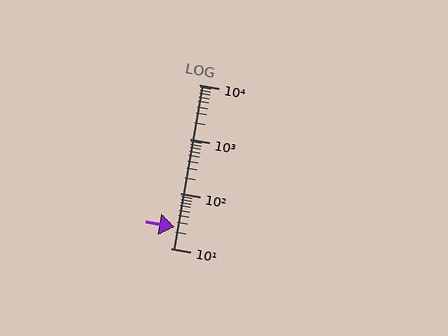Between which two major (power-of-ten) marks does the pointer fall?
The pointer is between 10 and 100.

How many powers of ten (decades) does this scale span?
The scale spans 3 decades, from 10 to 10000.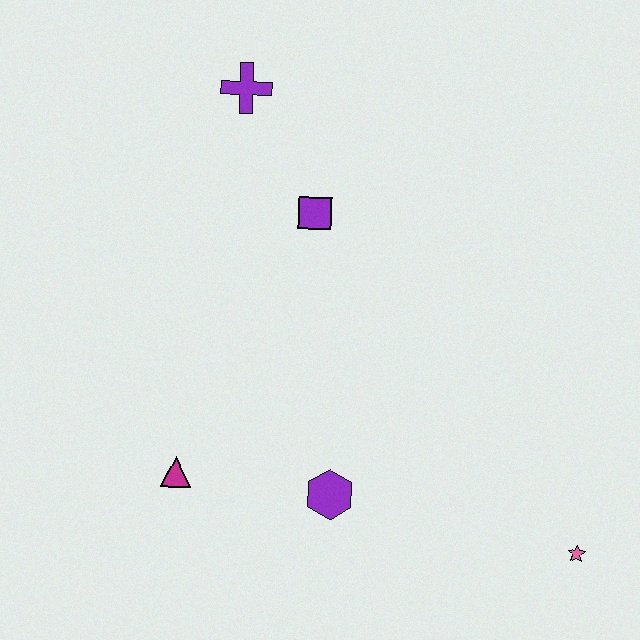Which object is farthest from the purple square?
The pink star is farthest from the purple square.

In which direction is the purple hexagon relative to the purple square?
The purple hexagon is below the purple square.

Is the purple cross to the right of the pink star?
No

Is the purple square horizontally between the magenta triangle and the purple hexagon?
Yes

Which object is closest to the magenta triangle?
The purple hexagon is closest to the magenta triangle.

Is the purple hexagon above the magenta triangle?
No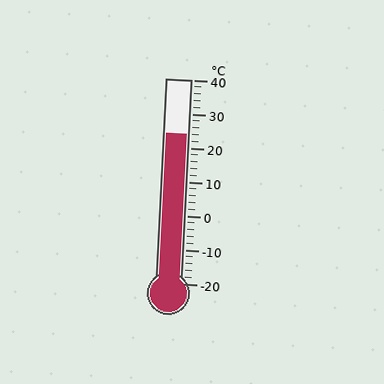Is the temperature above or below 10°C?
The temperature is above 10°C.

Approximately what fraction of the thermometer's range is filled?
The thermometer is filled to approximately 75% of its range.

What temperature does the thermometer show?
The thermometer shows approximately 24°C.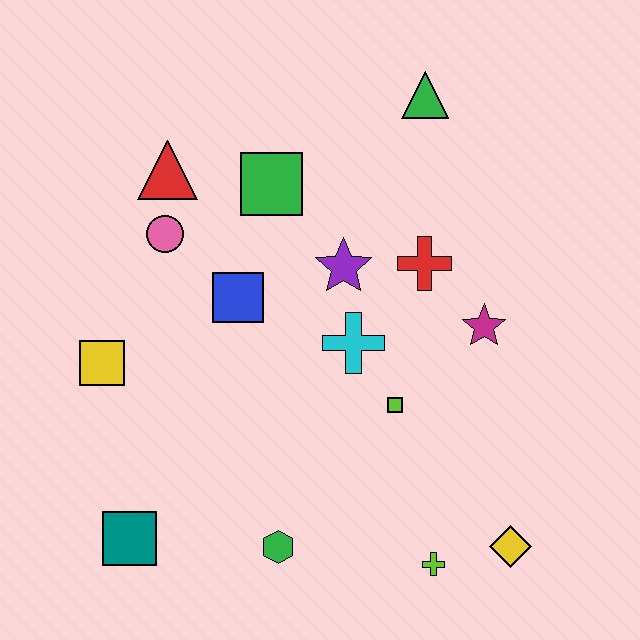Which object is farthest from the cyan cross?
The teal square is farthest from the cyan cross.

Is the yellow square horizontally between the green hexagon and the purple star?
No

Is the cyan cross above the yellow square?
Yes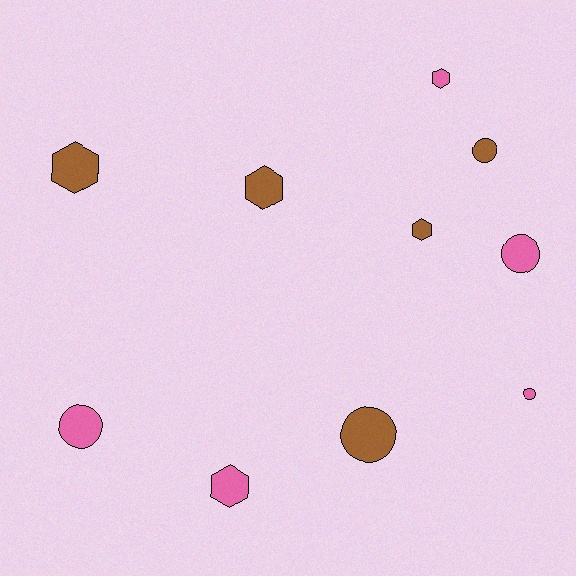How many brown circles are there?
There are 2 brown circles.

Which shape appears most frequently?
Circle, with 5 objects.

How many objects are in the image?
There are 10 objects.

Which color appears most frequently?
Pink, with 5 objects.